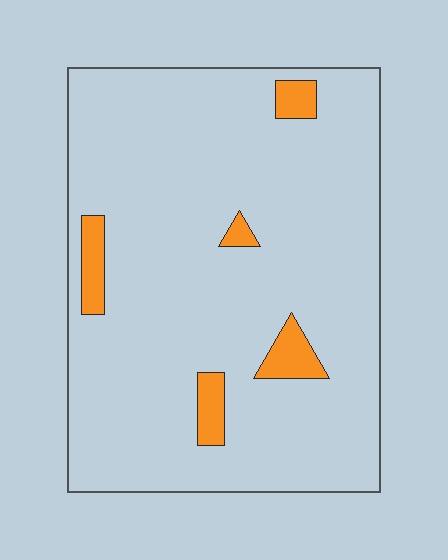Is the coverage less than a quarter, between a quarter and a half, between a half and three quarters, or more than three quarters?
Less than a quarter.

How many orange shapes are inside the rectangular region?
5.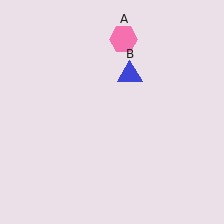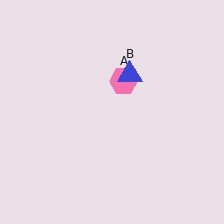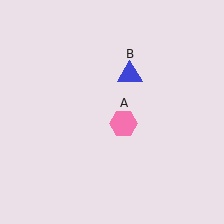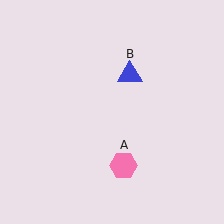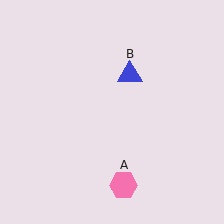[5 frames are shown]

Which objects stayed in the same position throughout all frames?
Blue triangle (object B) remained stationary.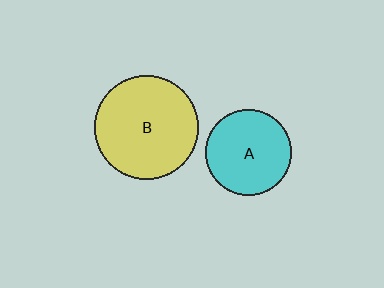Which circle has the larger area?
Circle B (yellow).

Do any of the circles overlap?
No, none of the circles overlap.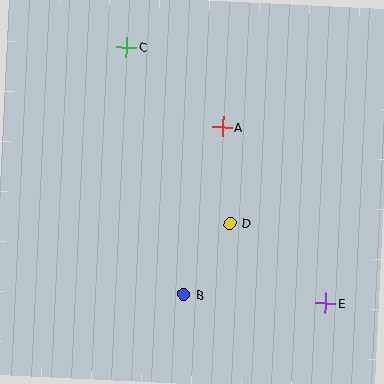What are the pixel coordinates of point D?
Point D is at (230, 223).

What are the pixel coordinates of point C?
Point C is at (127, 47).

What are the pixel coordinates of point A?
Point A is at (223, 127).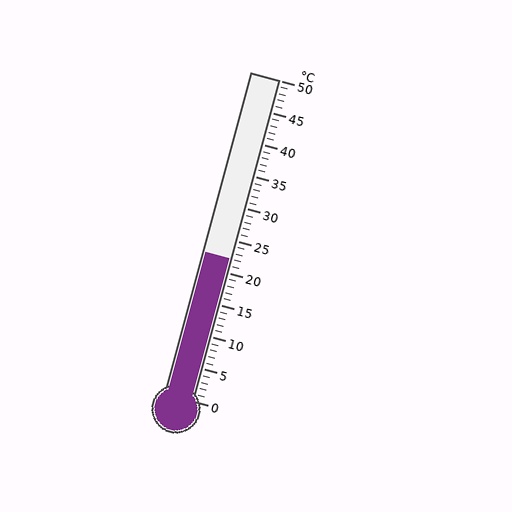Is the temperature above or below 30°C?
The temperature is below 30°C.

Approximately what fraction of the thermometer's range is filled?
The thermometer is filled to approximately 45% of its range.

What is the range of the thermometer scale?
The thermometer scale ranges from 0°C to 50°C.